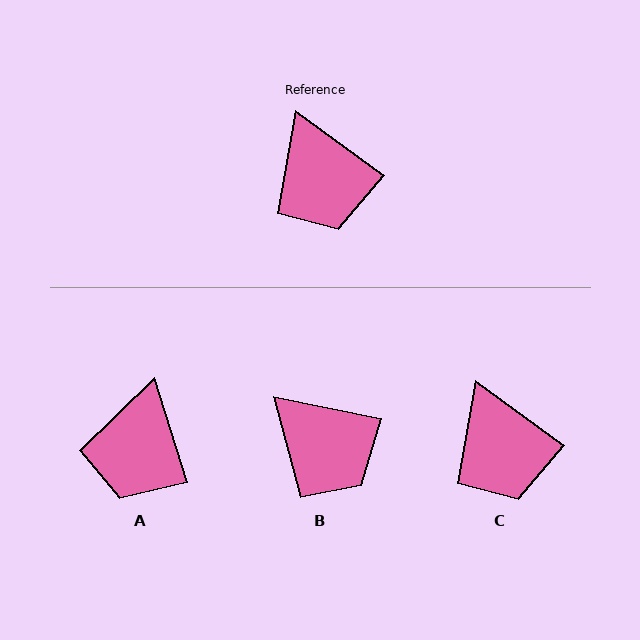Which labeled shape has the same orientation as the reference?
C.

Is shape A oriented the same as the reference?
No, it is off by about 36 degrees.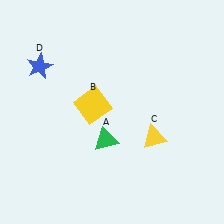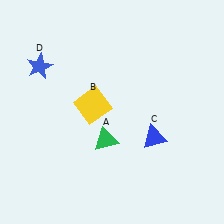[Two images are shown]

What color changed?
The triangle (C) changed from yellow in Image 1 to blue in Image 2.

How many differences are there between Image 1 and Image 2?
There is 1 difference between the two images.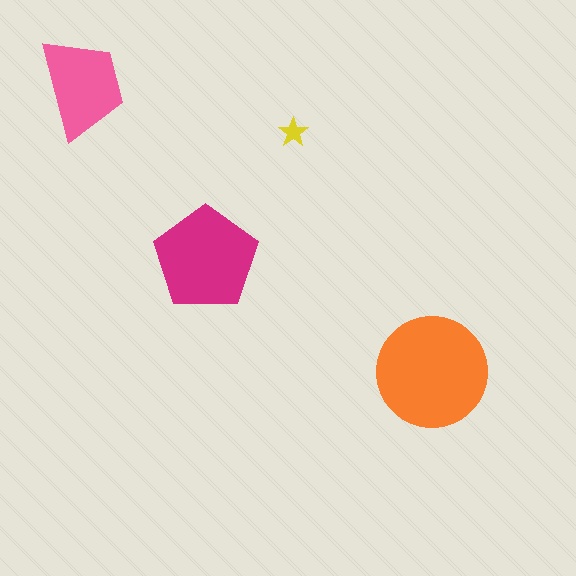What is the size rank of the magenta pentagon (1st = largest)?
2nd.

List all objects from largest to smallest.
The orange circle, the magenta pentagon, the pink trapezoid, the yellow star.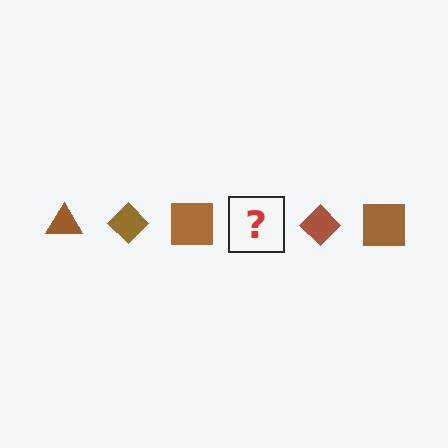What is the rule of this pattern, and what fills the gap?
The rule is that the pattern cycles through triangle, diamond, square shapes in brown. The gap should be filled with a brown triangle.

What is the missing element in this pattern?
The missing element is a brown triangle.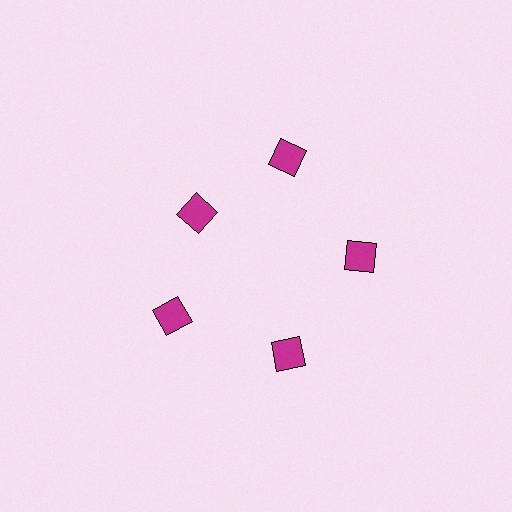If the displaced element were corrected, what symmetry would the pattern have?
It would have 5-fold rotational symmetry — the pattern would map onto itself every 72 degrees.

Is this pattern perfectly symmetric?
No. The 5 magenta squares are arranged in a ring, but one element near the 10 o'clock position is pulled inward toward the center, breaking the 5-fold rotational symmetry.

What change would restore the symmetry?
The symmetry would be restored by moving it outward, back onto the ring so that all 5 squares sit at equal angles and equal distance from the center.